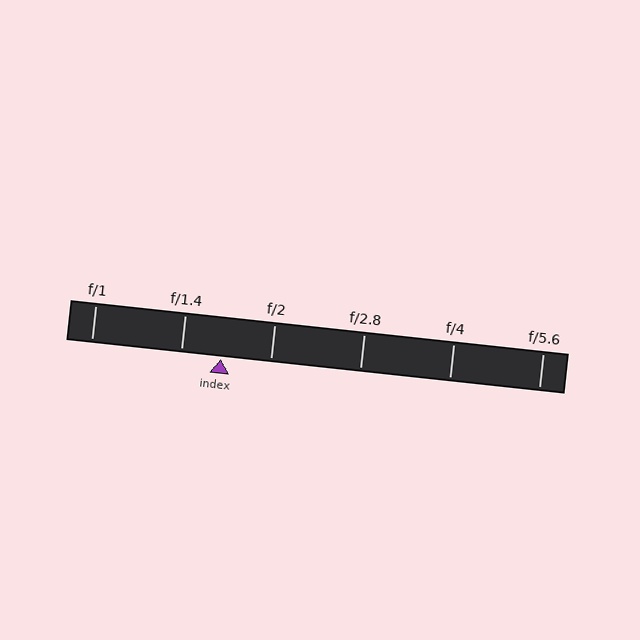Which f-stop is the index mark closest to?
The index mark is closest to f/1.4.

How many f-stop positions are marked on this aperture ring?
There are 6 f-stop positions marked.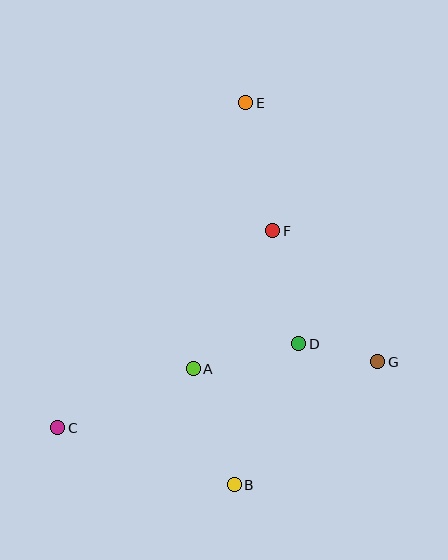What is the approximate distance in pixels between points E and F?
The distance between E and F is approximately 131 pixels.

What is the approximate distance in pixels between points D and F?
The distance between D and F is approximately 116 pixels.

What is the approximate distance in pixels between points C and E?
The distance between C and E is approximately 375 pixels.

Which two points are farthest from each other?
Points B and E are farthest from each other.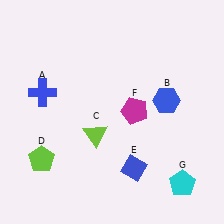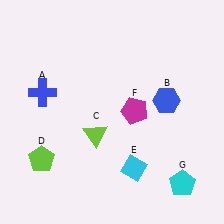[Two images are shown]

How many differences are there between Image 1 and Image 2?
There is 1 difference between the two images.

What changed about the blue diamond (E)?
In Image 1, E is blue. In Image 2, it changed to cyan.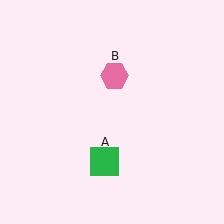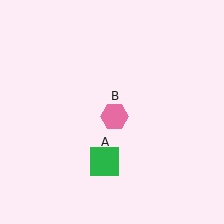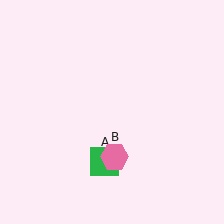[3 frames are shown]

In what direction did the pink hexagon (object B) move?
The pink hexagon (object B) moved down.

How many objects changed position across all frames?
1 object changed position: pink hexagon (object B).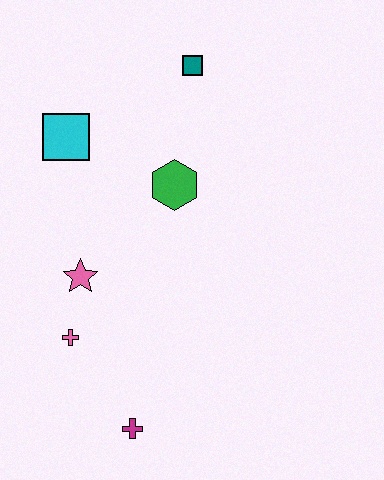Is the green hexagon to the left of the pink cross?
No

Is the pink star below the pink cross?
No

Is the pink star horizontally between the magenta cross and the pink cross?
Yes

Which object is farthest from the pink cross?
The teal square is farthest from the pink cross.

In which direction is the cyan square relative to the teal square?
The cyan square is to the left of the teal square.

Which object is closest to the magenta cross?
The pink cross is closest to the magenta cross.